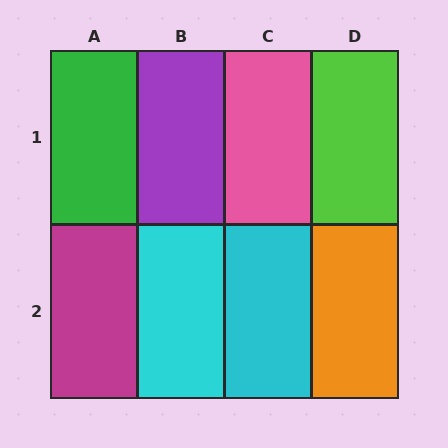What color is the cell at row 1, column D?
Lime.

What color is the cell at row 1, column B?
Purple.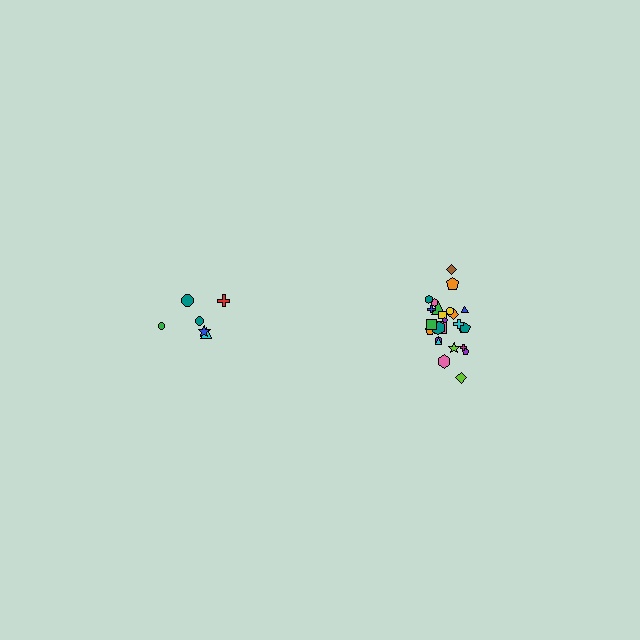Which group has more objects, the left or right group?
The right group.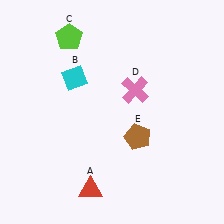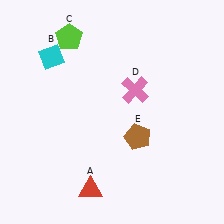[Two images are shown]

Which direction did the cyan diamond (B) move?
The cyan diamond (B) moved left.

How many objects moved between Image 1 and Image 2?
1 object moved between the two images.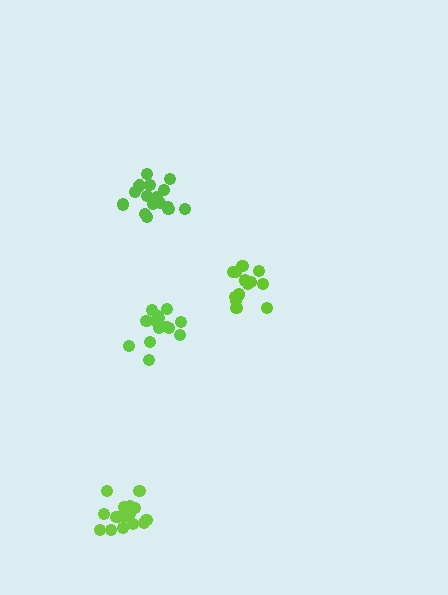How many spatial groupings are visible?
There are 4 spatial groupings.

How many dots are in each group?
Group 1: 13 dots, Group 2: 16 dots, Group 3: 17 dots, Group 4: 15 dots (61 total).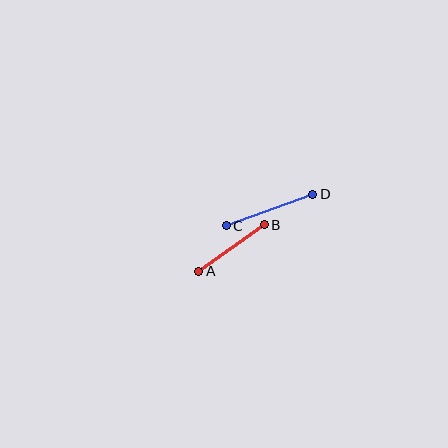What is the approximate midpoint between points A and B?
The midpoint is at approximately (232, 248) pixels.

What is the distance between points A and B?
The distance is approximately 80 pixels.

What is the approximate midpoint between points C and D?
The midpoint is at approximately (270, 210) pixels.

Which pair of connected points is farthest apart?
Points C and D are farthest apart.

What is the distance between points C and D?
The distance is approximately 92 pixels.